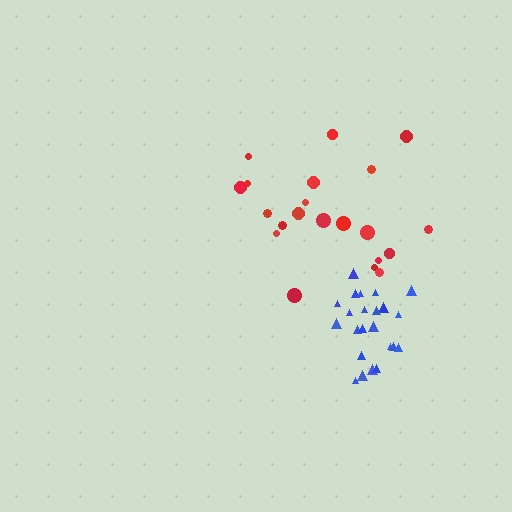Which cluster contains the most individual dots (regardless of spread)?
Blue (23).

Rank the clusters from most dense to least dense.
blue, red.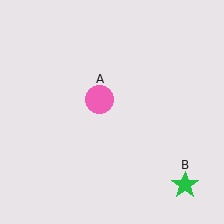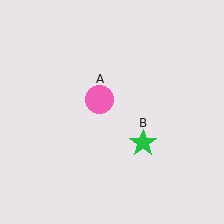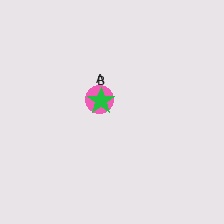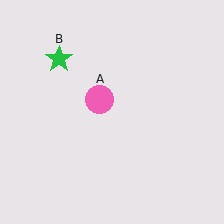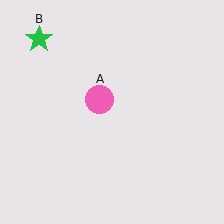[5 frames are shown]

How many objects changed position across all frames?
1 object changed position: green star (object B).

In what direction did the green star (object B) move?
The green star (object B) moved up and to the left.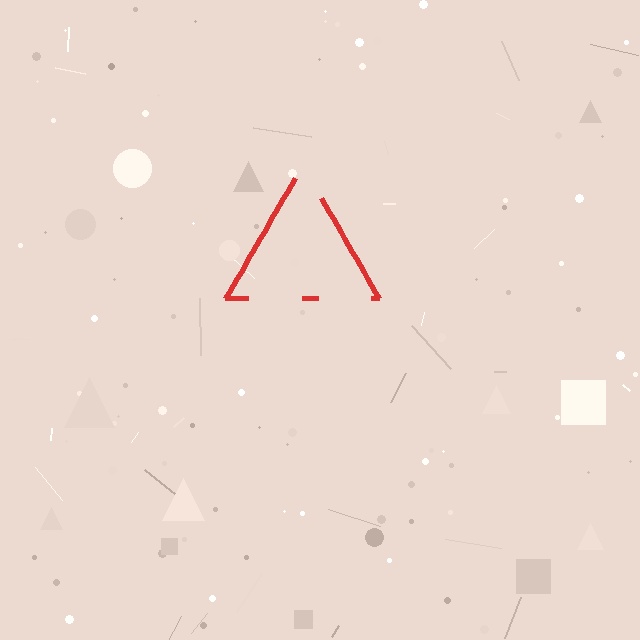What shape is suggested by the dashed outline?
The dashed outline suggests a triangle.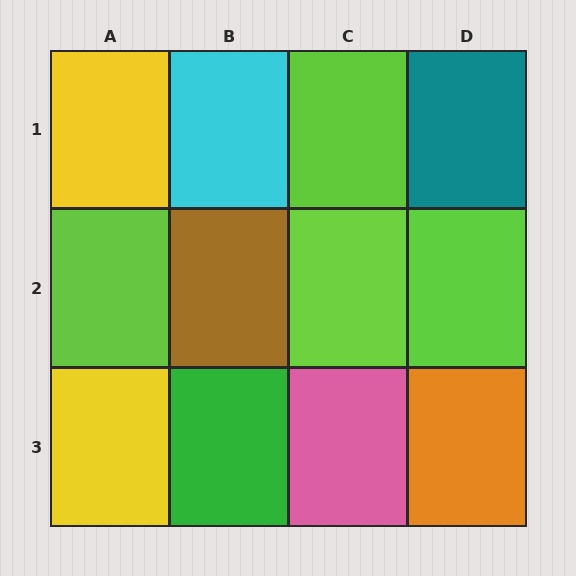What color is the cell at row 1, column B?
Cyan.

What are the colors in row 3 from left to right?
Yellow, green, pink, orange.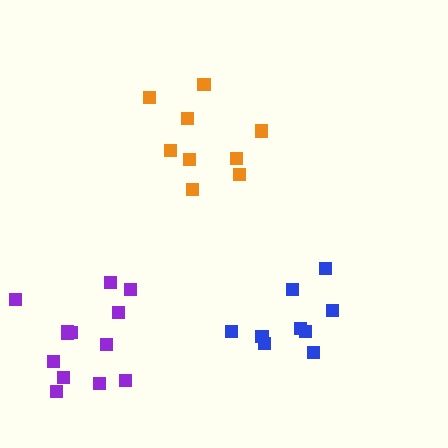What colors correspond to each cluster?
The clusters are colored: purple, blue, orange.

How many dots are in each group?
Group 1: 13 dots, Group 2: 9 dots, Group 3: 9 dots (31 total).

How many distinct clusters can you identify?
There are 3 distinct clusters.